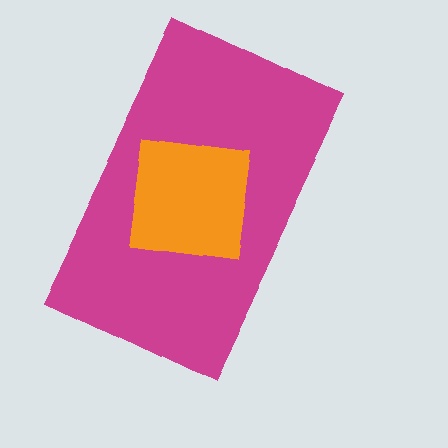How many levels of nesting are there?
2.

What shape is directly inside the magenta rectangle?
The orange square.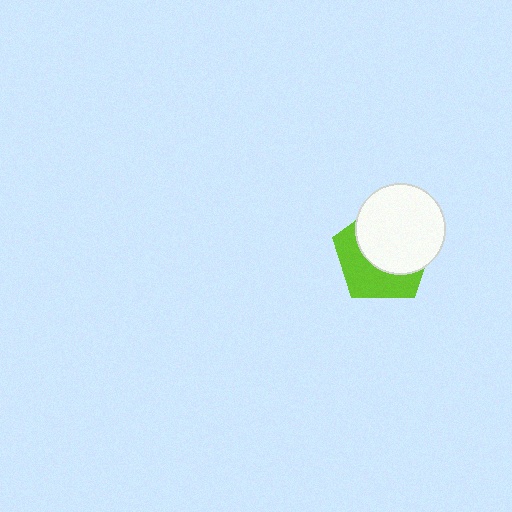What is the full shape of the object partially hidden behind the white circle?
The partially hidden object is a lime pentagon.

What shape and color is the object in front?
The object in front is a white circle.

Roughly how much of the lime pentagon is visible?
A small part of it is visible (roughly 42%).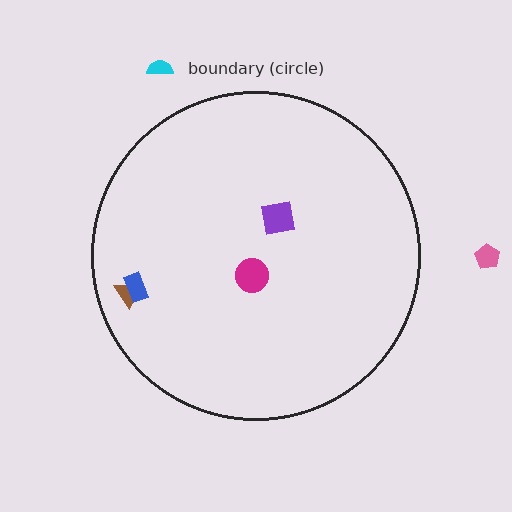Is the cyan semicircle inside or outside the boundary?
Outside.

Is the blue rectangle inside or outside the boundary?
Inside.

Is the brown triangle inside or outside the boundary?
Inside.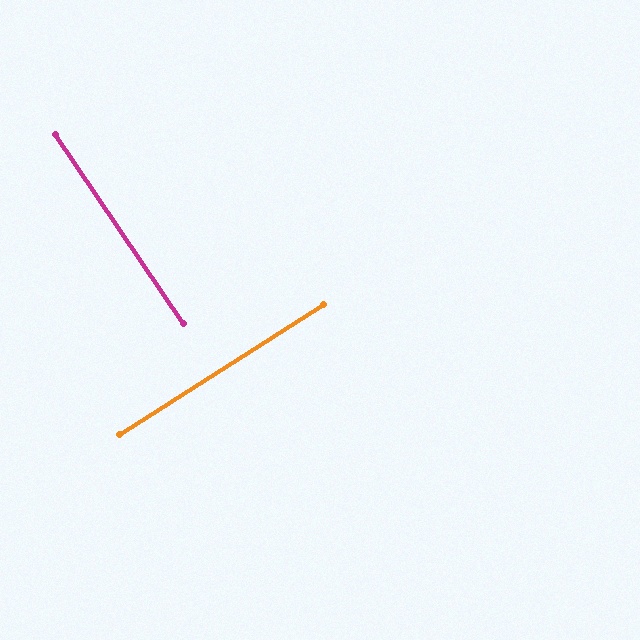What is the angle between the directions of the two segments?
Approximately 88 degrees.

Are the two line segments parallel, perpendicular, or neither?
Perpendicular — they meet at approximately 88°.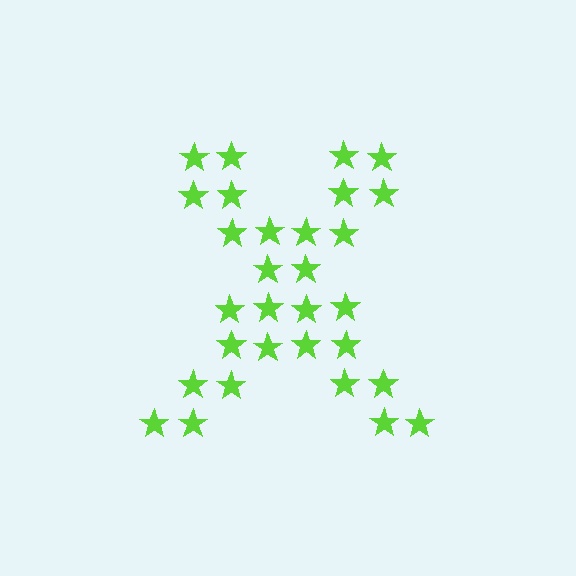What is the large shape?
The large shape is the letter X.